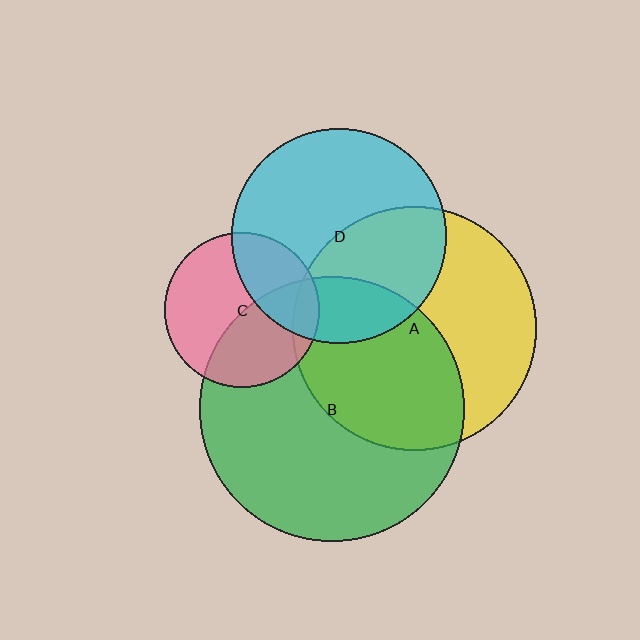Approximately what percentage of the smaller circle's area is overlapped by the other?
Approximately 50%.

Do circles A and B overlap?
Yes.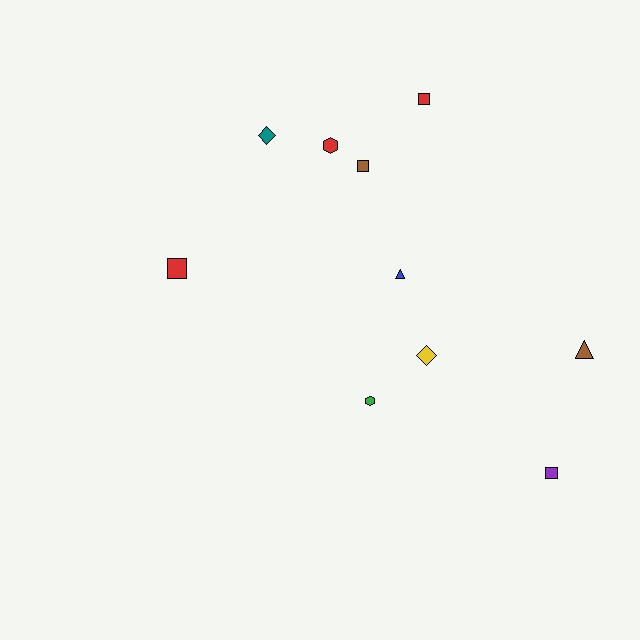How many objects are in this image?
There are 10 objects.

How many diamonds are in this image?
There are 2 diamonds.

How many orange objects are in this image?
There are no orange objects.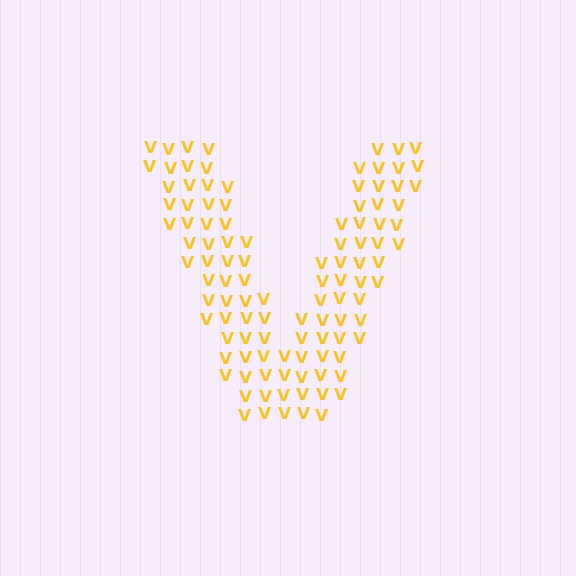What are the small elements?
The small elements are letter V's.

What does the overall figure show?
The overall figure shows the letter V.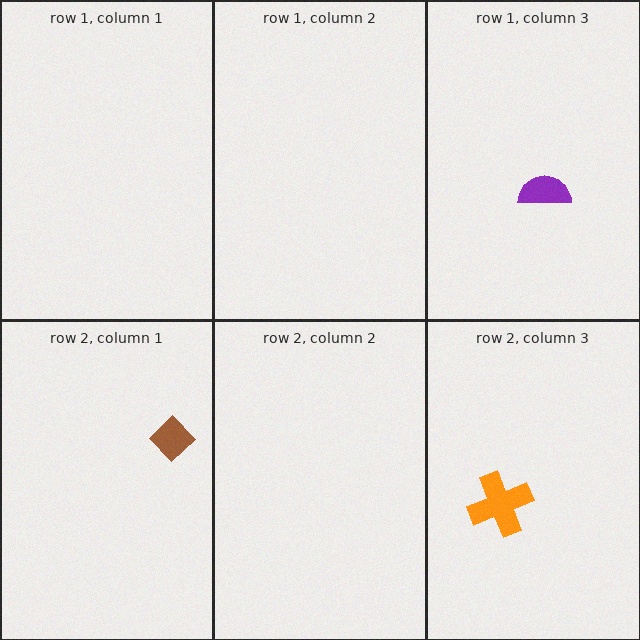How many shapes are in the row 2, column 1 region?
1.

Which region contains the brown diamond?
The row 2, column 1 region.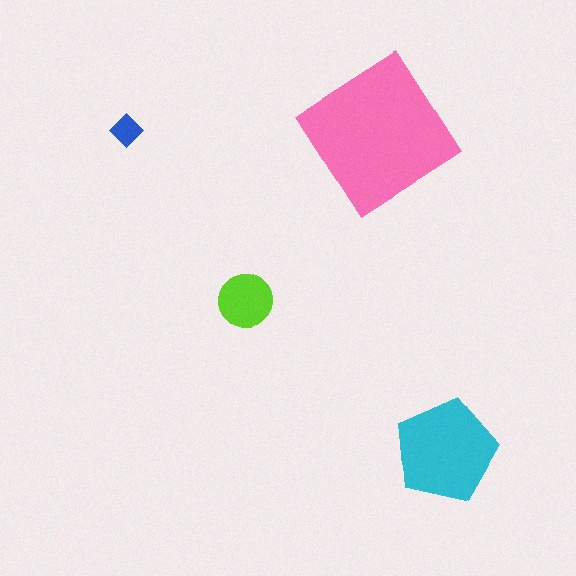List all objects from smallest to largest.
The blue diamond, the lime circle, the cyan pentagon, the pink diamond.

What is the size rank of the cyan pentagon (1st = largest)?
2nd.